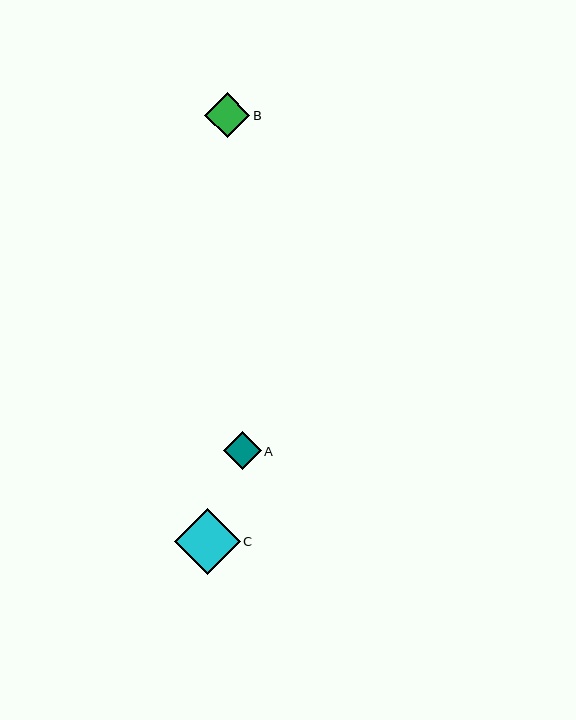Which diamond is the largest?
Diamond C is the largest with a size of approximately 66 pixels.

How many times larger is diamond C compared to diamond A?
Diamond C is approximately 1.8 times the size of diamond A.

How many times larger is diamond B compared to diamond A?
Diamond B is approximately 1.2 times the size of diamond A.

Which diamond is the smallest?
Diamond A is the smallest with a size of approximately 37 pixels.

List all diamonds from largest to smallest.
From largest to smallest: C, B, A.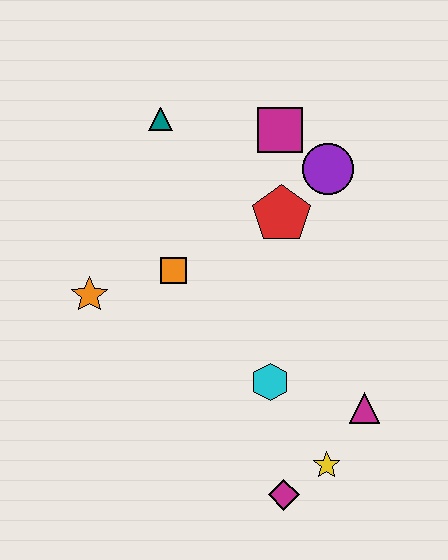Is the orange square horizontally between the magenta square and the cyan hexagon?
No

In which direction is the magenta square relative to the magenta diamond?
The magenta square is above the magenta diamond.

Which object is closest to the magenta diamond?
The yellow star is closest to the magenta diamond.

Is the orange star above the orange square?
No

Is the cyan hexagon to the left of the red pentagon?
Yes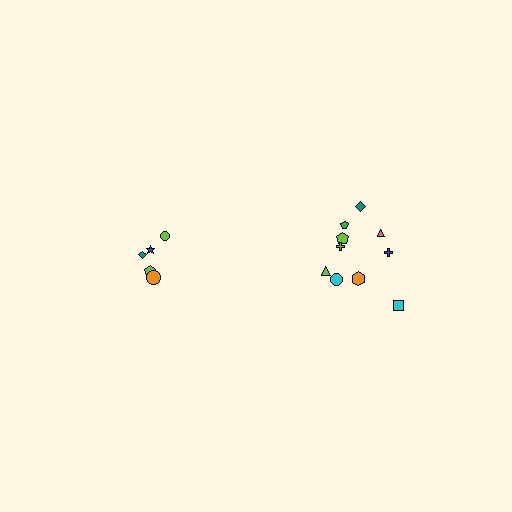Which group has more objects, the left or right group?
The right group.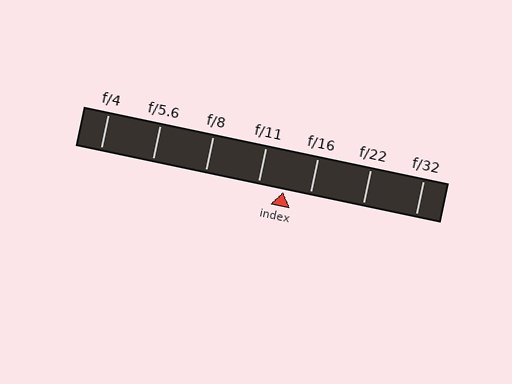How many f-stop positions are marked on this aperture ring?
There are 7 f-stop positions marked.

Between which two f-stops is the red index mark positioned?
The index mark is between f/11 and f/16.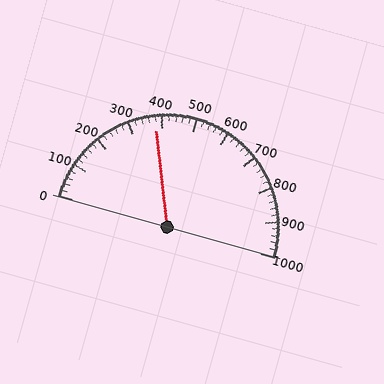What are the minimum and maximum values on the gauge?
The gauge ranges from 0 to 1000.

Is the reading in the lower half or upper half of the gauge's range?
The reading is in the lower half of the range (0 to 1000).